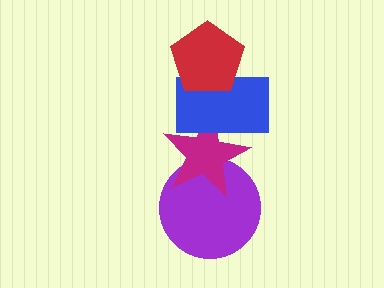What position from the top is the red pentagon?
The red pentagon is 1st from the top.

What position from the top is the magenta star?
The magenta star is 3rd from the top.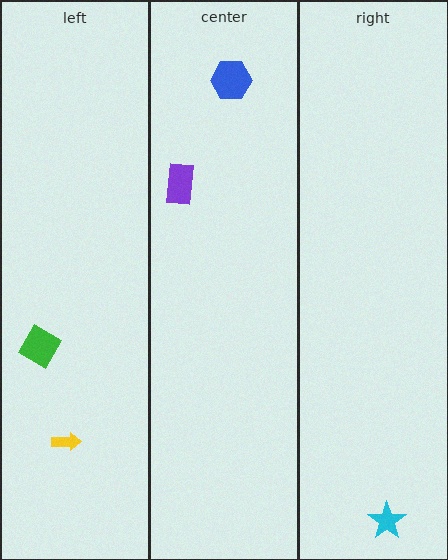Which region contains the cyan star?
The right region.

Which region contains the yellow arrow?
The left region.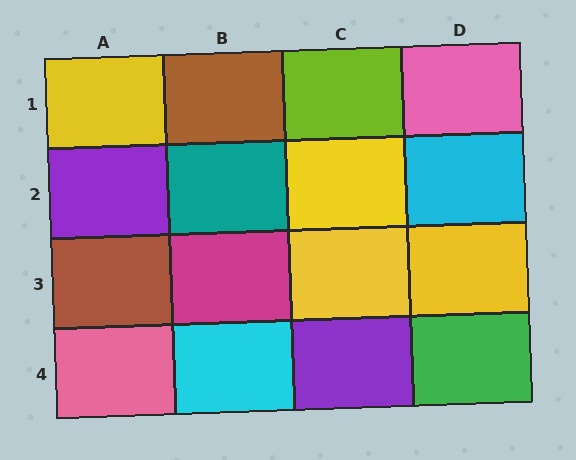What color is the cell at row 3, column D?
Yellow.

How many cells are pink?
2 cells are pink.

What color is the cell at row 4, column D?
Green.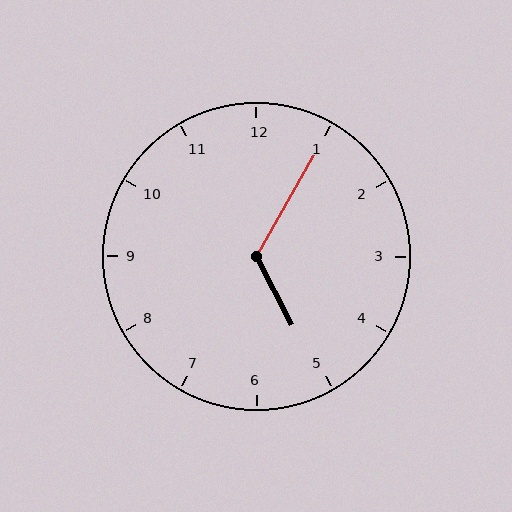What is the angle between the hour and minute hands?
Approximately 122 degrees.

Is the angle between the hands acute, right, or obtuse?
It is obtuse.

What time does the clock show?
5:05.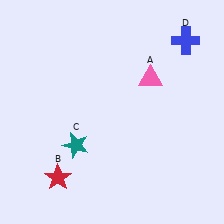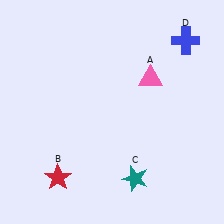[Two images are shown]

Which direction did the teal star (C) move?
The teal star (C) moved right.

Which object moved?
The teal star (C) moved right.